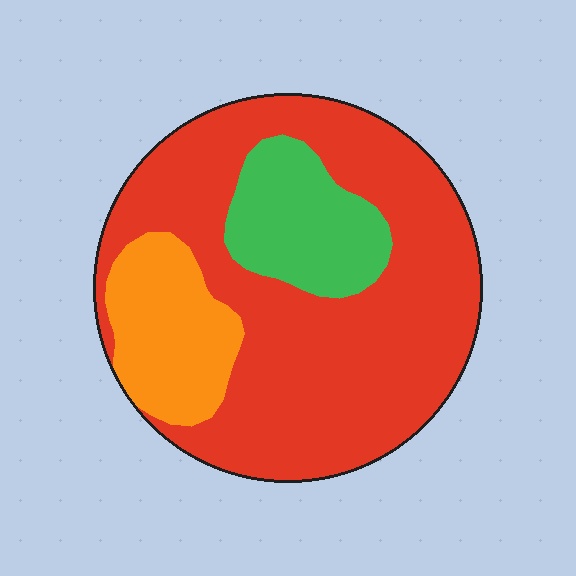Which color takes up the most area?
Red, at roughly 70%.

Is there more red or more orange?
Red.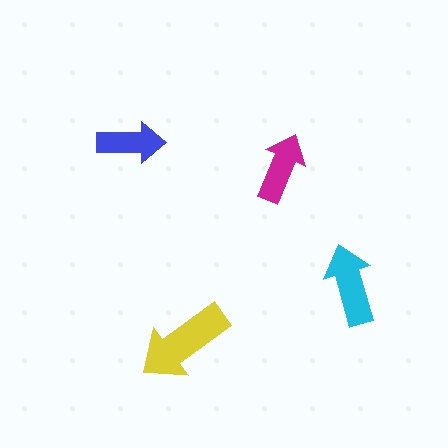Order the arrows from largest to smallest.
the yellow one, the cyan one, the magenta one, the blue one.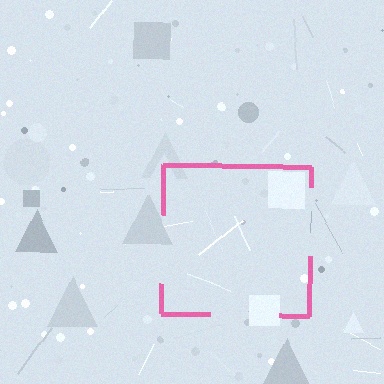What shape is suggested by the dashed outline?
The dashed outline suggests a square.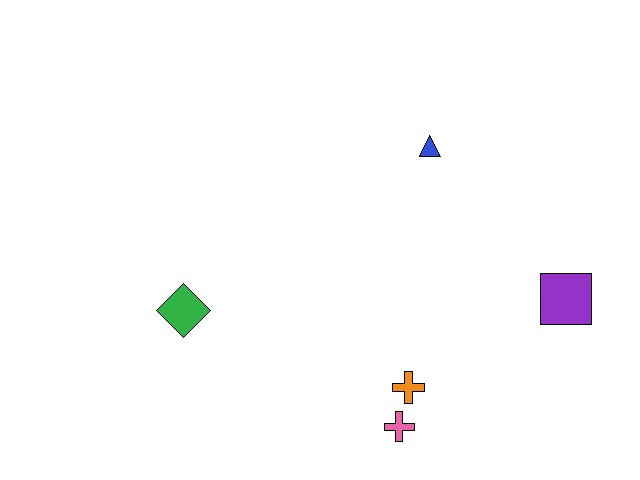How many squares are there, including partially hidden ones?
There is 1 square.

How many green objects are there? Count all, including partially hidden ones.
There is 1 green object.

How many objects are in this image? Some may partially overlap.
There are 5 objects.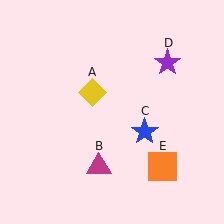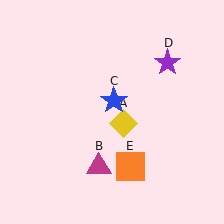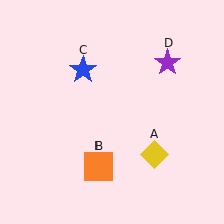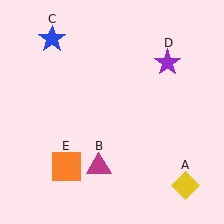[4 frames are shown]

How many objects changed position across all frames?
3 objects changed position: yellow diamond (object A), blue star (object C), orange square (object E).